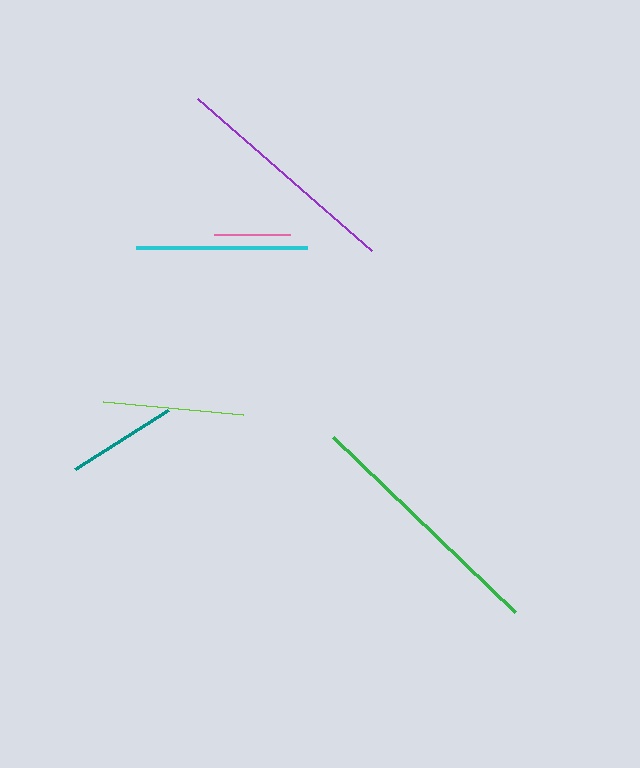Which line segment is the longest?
The green line is the longest at approximately 253 pixels.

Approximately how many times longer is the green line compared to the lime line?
The green line is approximately 1.8 times the length of the lime line.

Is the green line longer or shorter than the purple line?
The green line is longer than the purple line.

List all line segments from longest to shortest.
From longest to shortest: green, purple, cyan, lime, teal, pink.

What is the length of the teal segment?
The teal segment is approximately 110 pixels long.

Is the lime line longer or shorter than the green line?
The green line is longer than the lime line.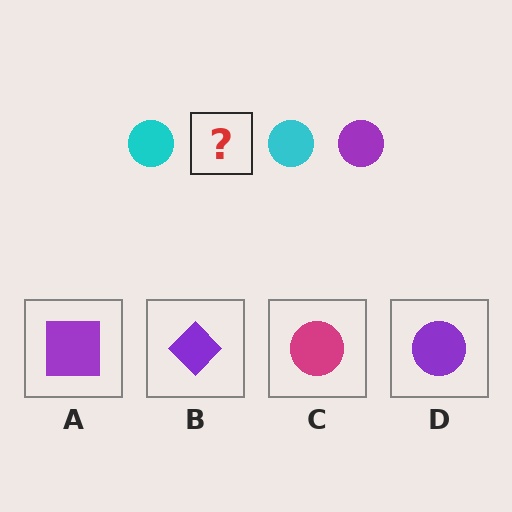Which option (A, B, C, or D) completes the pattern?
D.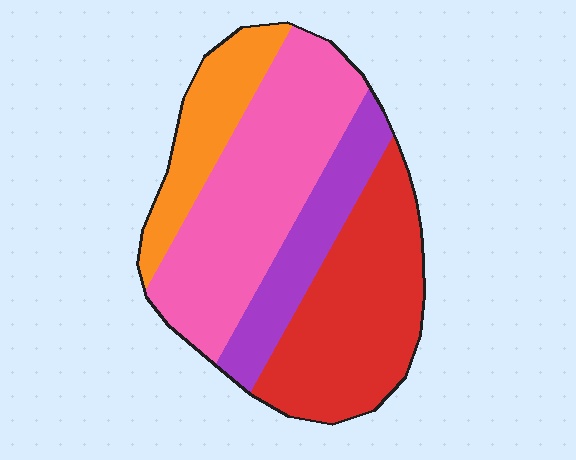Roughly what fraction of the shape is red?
Red covers about 30% of the shape.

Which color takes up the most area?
Pink, at roughly 35%.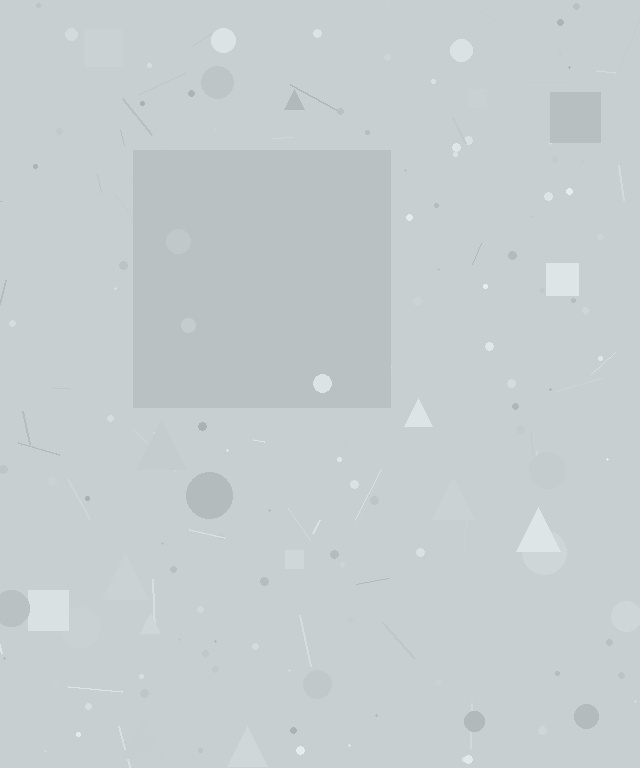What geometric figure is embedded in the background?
A square is embedded in the background.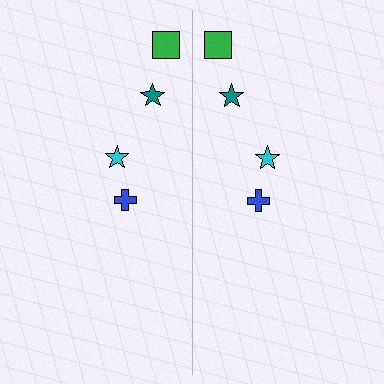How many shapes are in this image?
There are 8 shapes in this image.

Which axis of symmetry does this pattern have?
The pattern has a vertical axis of symmetry running through the center of the image.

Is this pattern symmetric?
Yes, this pattern has bilateral (reflection) symmetry.